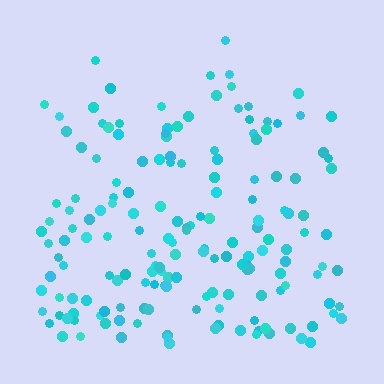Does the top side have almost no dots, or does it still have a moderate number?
Still a moderate number, just noticeably fewer than the bottom.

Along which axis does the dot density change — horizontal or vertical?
Vertical.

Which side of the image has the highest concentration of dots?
The bottom.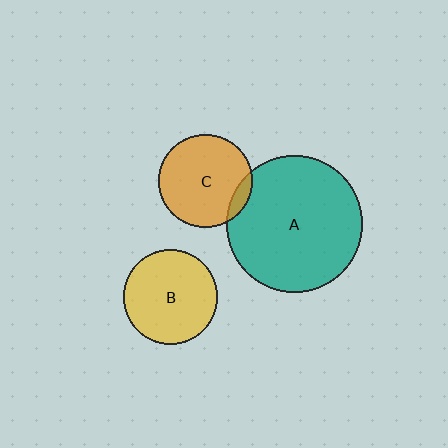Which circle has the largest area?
Circle A (teal).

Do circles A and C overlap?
Yes.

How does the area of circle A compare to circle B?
Approximately 2.1 times.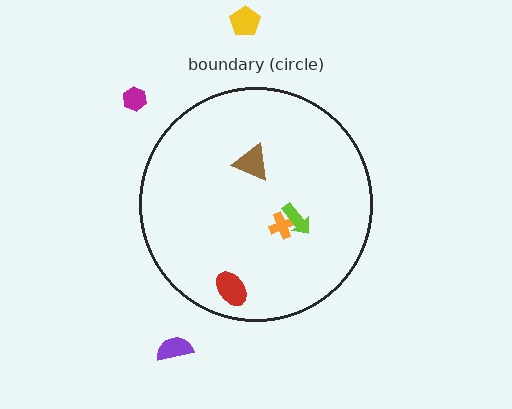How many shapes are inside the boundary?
4 inside, 3 outside.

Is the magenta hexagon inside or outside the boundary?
Outside.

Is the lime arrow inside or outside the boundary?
Inside.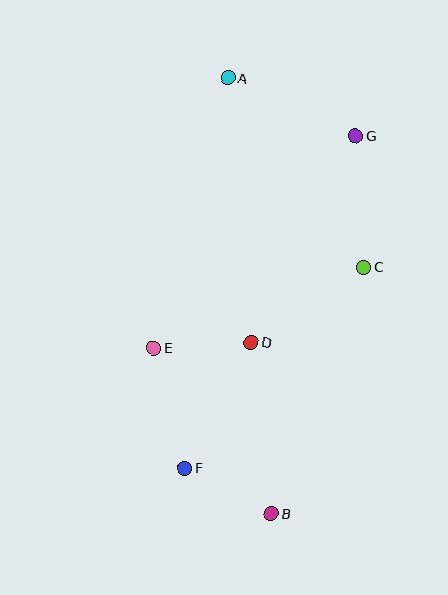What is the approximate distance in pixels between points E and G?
The distance between E and G is approximately 292 pixels.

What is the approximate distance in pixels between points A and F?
The distance between A and F is approximately 392 pixels.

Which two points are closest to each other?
Points D and E are closest to each other.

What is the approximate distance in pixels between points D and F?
The distance between D and F is approximately 142 pixels.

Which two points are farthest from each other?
Points A and B are farthest from each other.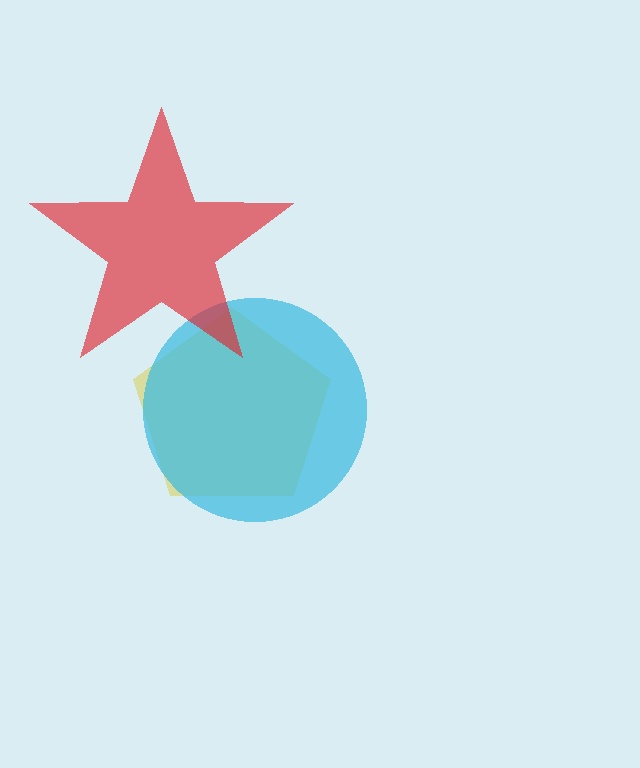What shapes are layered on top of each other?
The layered shapes are: a yellow pentagon, a cyan circle, a red star.